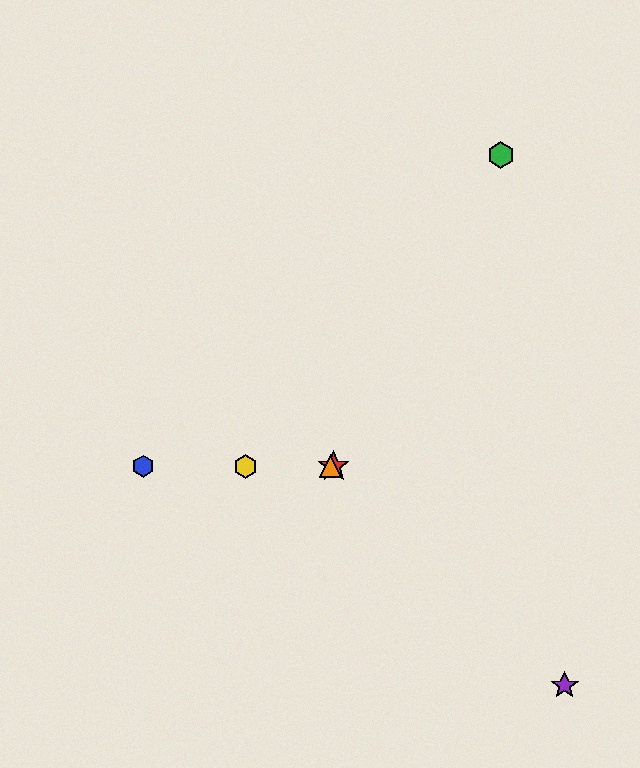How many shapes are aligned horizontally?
4 shapes (the red star, the blue hexagon, the yellow hexagon, the orange triangle) are aligned horizontally.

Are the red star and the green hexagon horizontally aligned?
No, the red star is at y≈466 and the green hexagon is at y≈155.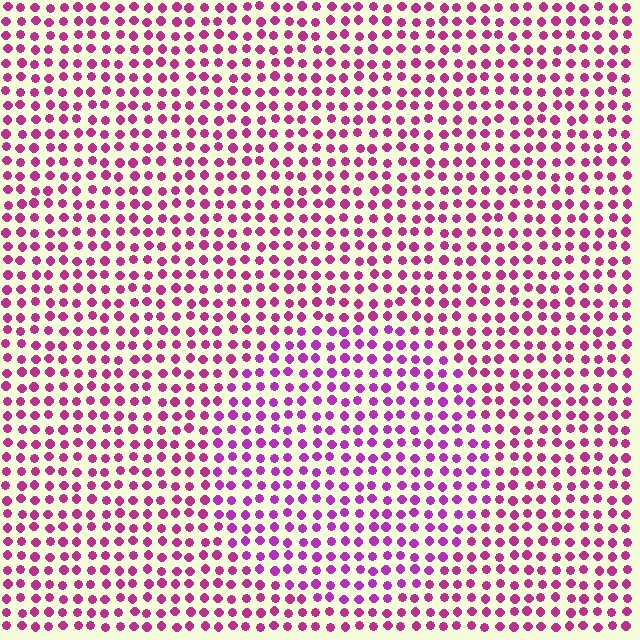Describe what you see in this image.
The image is filled with small magenta elements in a uniform arrangement. A circle-shaped region is visible where the elements are tinted to a slightly different hue, forming a subtle color boundary.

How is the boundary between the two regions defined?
The boundary is defined purely by a slight shift in hue (about 22 degrees). Spacing, size, and orientation are identical on both sides.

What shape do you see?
I see a circle.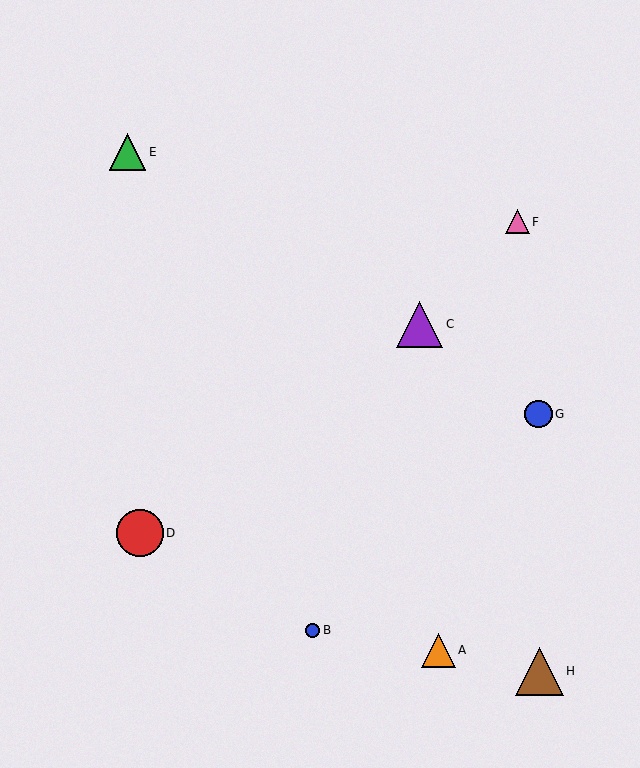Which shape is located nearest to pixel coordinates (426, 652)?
The orange triangle (labeled A) at (438, 650) is nearest to that location.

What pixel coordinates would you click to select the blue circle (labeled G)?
Click at (539, 414) to select the blue circle G.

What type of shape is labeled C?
Shape C is a purple triangle.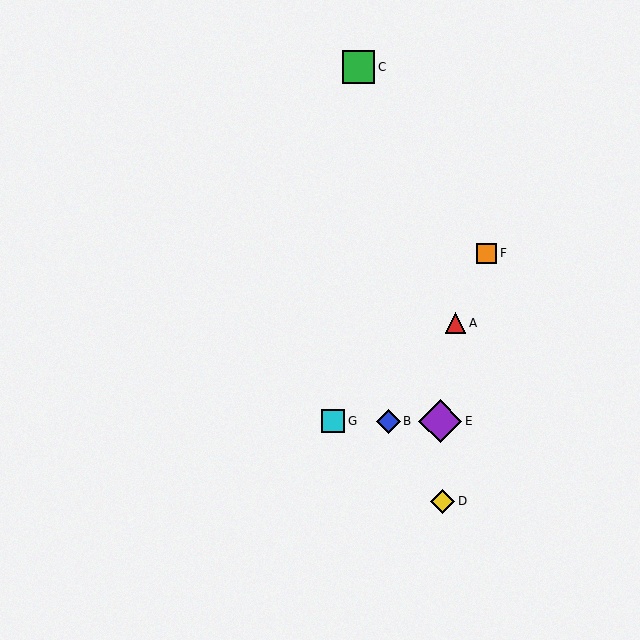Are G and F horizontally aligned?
No, G is at y≈421 and F is at y≈253.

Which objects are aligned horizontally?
Objects B, E, G are aligned horizontally.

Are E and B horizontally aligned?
Yes, both are at y≈421.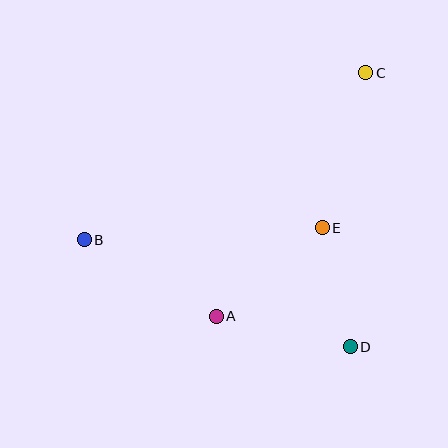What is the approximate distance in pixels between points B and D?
The distance between B and D is approximately 287 pixels.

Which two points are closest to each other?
Points D and E are closest to each other.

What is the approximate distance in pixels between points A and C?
The distance between A and C is approximately 286 pixels.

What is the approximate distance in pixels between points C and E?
The distance between C and E is approximately 161 pixels.